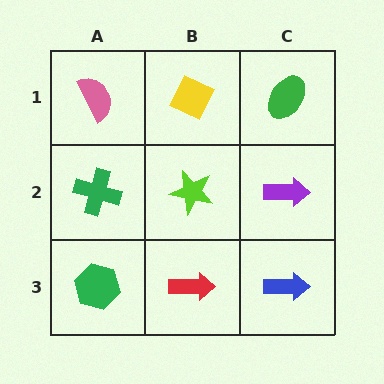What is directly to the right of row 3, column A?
A red arrow.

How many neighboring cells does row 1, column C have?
2.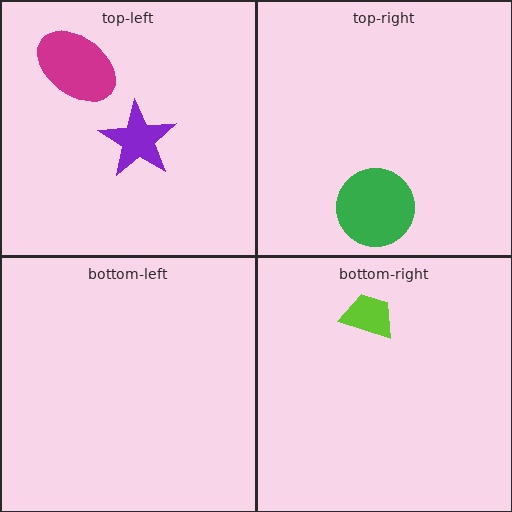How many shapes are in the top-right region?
1.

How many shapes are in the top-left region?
2.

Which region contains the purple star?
The top-left region.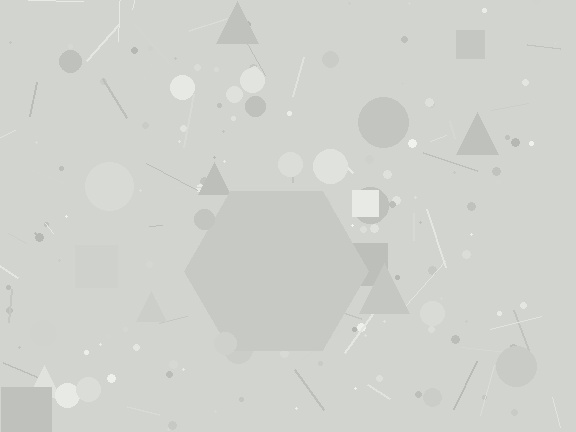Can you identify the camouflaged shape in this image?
The camouflaged shape is a hexagon.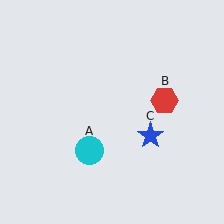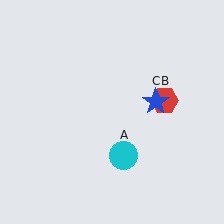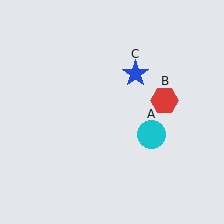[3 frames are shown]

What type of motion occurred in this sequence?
The cyan circle (object A), blue star (object C) rotated counterclockwise around the center of the scene.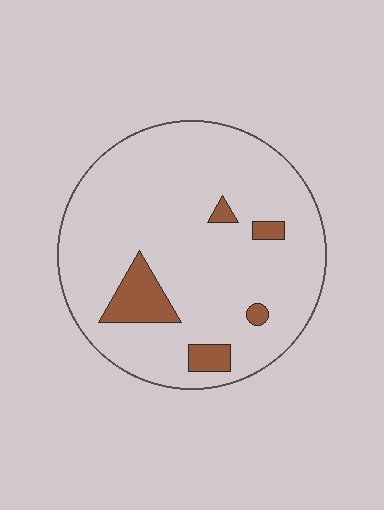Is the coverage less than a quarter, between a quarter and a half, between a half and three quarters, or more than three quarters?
Less than a quarter.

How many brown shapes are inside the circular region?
5.